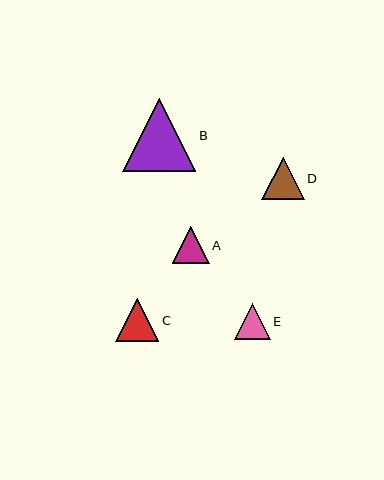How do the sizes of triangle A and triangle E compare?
Triangle A and triangle E are approximately the same size.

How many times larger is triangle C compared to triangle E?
Triangle C is approximately 1.2 times the size of triangle E.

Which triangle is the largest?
Triangle B is the largest with a size of approximately 73 pixels.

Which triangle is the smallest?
Triangle E is the smallest with a size of approximately 35 pixels.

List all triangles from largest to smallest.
From largest to smallest: B, C, D, A, E.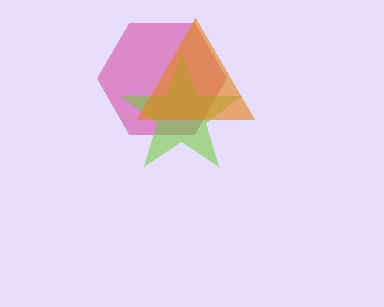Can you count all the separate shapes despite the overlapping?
Yes, there are 3 separate shapes.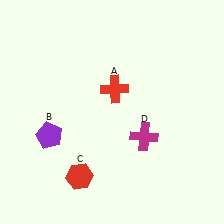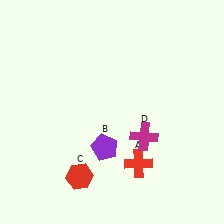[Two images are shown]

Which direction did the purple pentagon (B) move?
The purple pentagon (B) moved right.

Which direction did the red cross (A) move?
The red cross (A) moved down.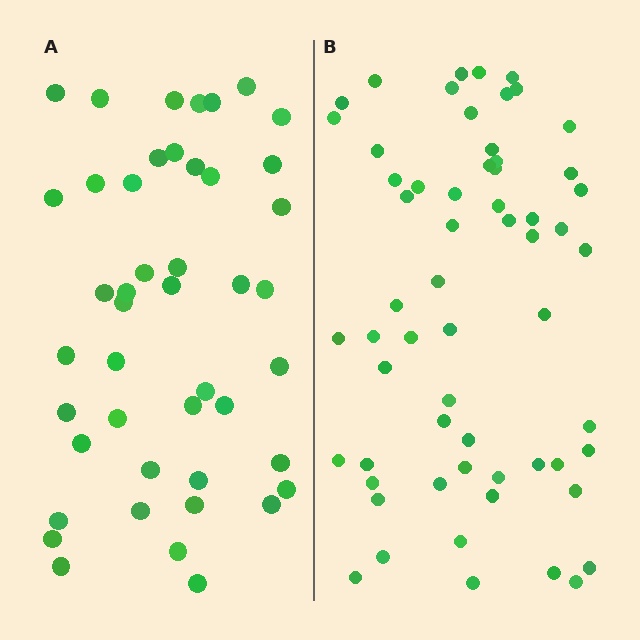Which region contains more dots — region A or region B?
Region B (the right region) has more dots.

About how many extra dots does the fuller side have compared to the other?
Region B has approximately 15 more dots than region A.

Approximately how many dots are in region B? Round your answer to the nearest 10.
About 60 dots.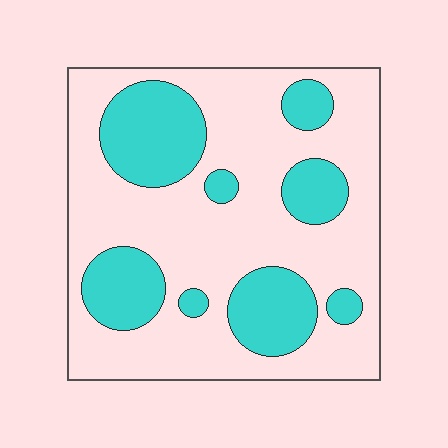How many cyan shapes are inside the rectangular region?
8.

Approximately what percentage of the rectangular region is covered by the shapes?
Approximately 30%.